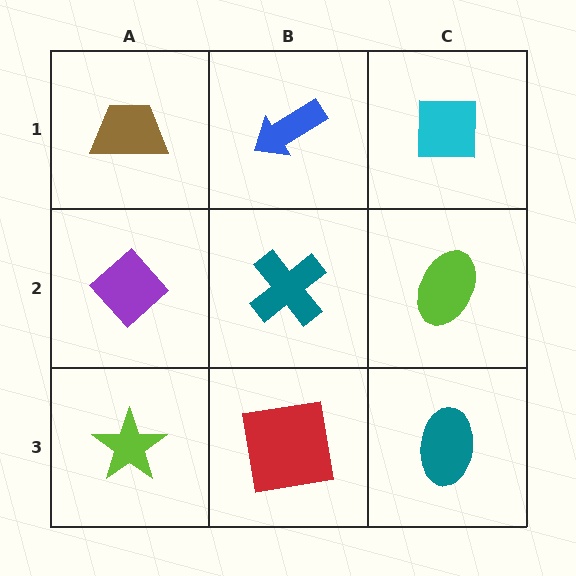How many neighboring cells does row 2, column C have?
3.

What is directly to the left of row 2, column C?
A teal cross.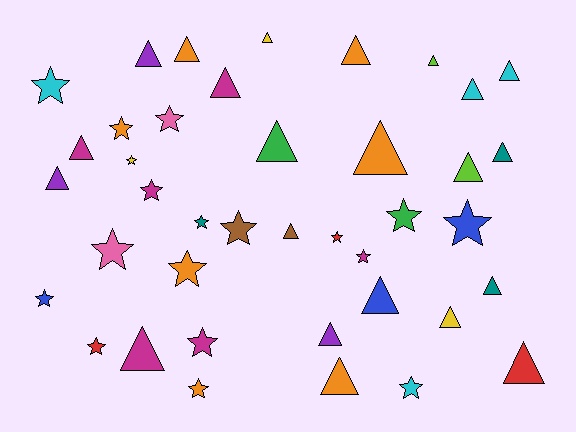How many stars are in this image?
There are 18 stars.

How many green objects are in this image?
There are 2 green objects.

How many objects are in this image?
There are 40 objects.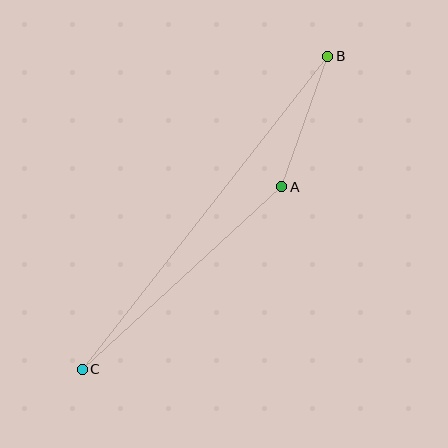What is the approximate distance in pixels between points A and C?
The distance between A and C is approximately 270 pixels.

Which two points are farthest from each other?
Points B and C are farthest from each other.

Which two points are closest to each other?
Points A and B are closest to each other.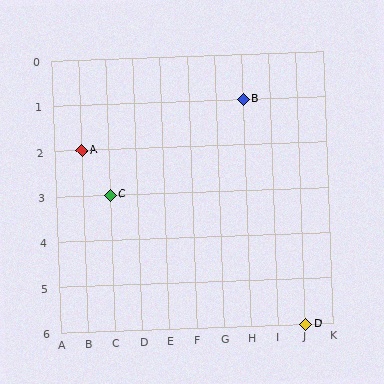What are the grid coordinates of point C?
Point C is at grid coordinates (C, 3).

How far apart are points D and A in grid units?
Points D and A are 8 columns and 4 rows apart (about 8.9 grid units diagonally).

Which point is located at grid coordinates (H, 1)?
Point B is at (H, 1).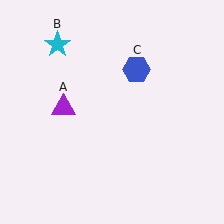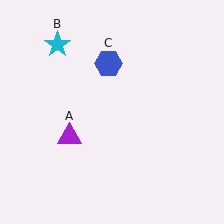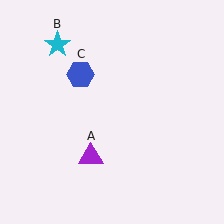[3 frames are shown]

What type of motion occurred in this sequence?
The purple triangle (object A), blue hexagon (object C) rotated counterclockwise around the center of the scene.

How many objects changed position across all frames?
2 objects changed position: purple triangle (object A), blue hexagon (object C).